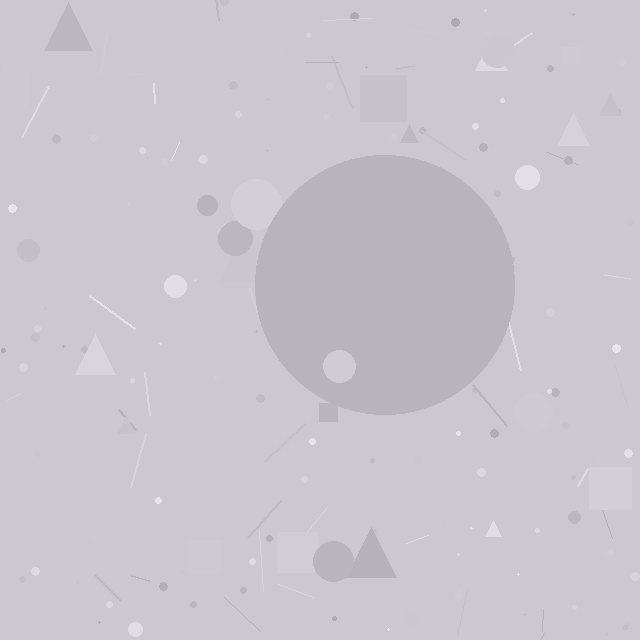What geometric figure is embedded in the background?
A circle is embedded in the background.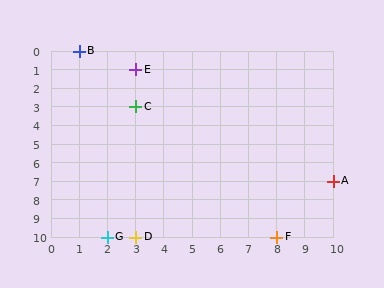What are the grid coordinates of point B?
Point B is at grid coordinates (1, 0).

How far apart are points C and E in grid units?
Points C and E are 2 rows apart.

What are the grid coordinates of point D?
Point D is at grid coordinates (3, 10).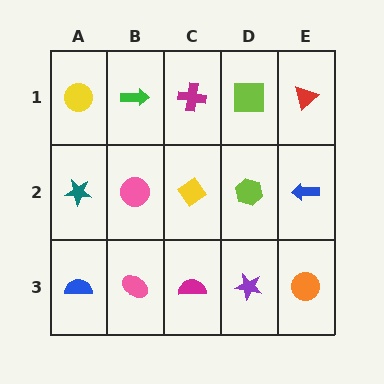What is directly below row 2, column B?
A pink ellipse.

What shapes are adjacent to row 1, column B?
A pink circle (row 2, column B), a yellow circle (row 1, column A), a magenta cross (row 1, column C).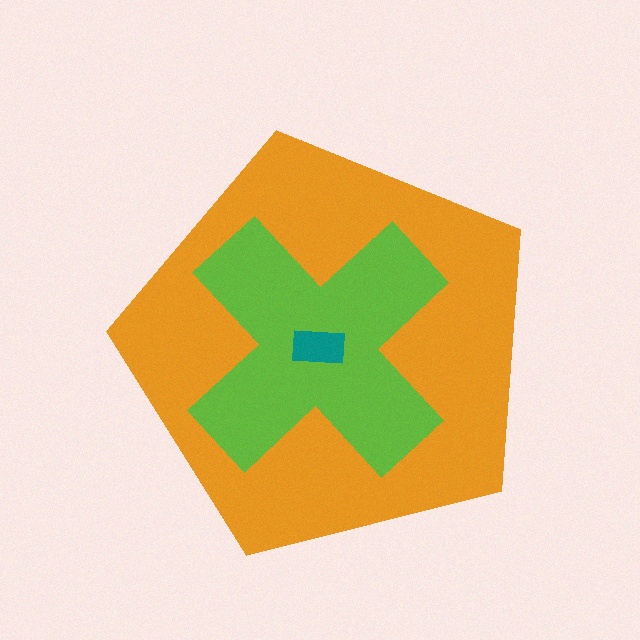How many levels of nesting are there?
3.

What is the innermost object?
The teal rectangle.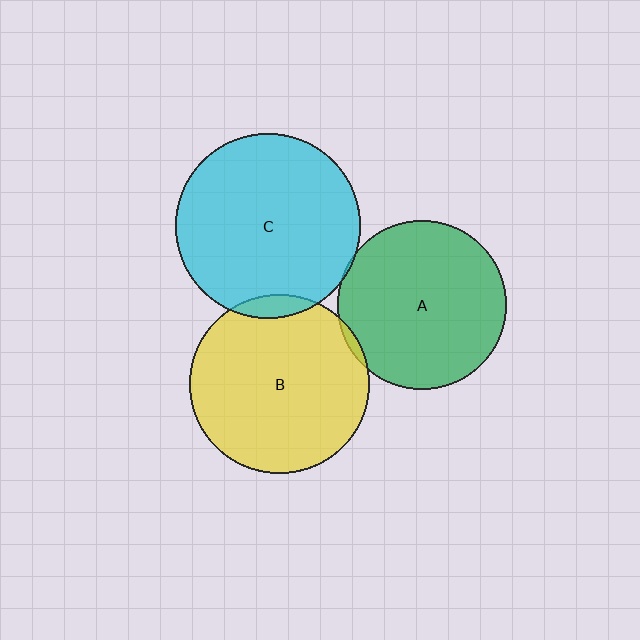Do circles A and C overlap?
Yes.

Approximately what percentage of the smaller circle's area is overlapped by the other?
Approximately 5%.